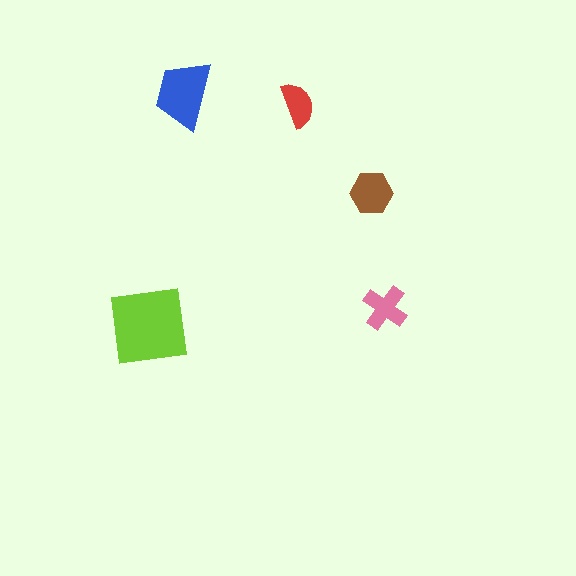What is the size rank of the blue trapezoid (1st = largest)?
2nd.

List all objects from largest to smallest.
The lime square, the blue trapezoid, the brown hexagon, the pink cross, the red semicircle.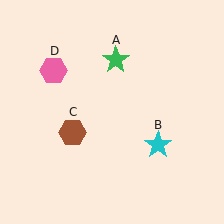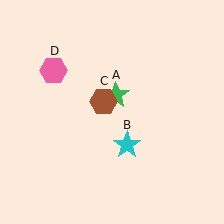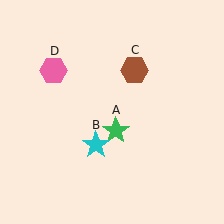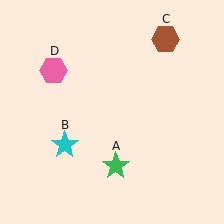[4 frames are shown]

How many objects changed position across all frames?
3 objects changed position: green star (object A), cyan star (object B), brown hexagon (object C).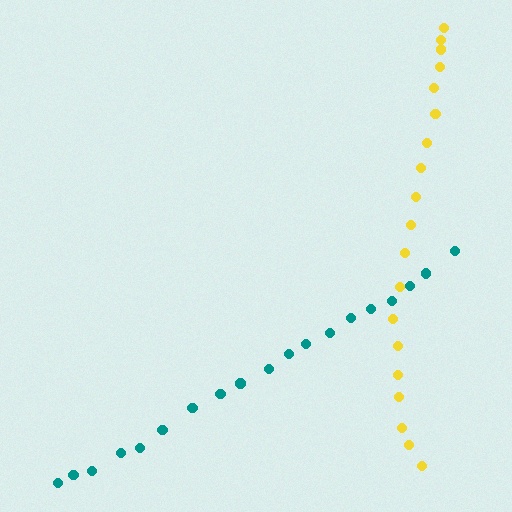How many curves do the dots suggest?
There are 2 distinct paths.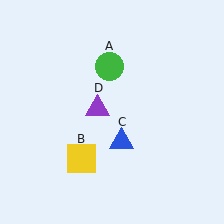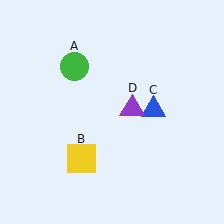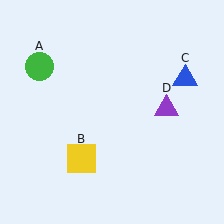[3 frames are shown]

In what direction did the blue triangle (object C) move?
The blue triangle (object C) moved up and to the right.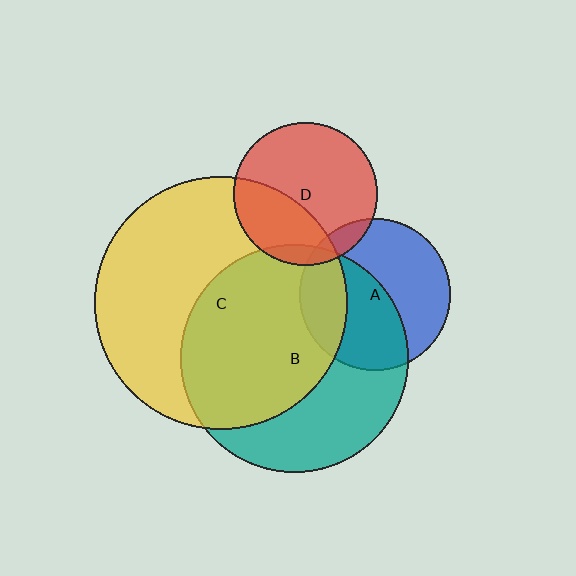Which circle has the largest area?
Circle C (yellow).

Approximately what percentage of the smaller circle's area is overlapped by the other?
Approximately 50%.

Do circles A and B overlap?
Yes.